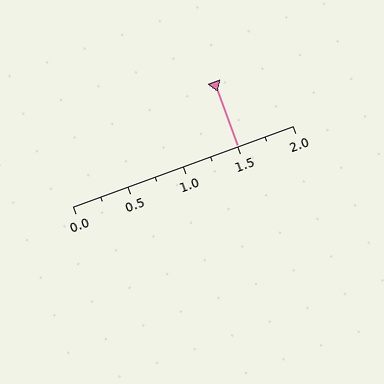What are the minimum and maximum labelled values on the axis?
The axis runs from 0.0 to 2.0.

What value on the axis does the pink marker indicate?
The marker indicates approximately 1.5.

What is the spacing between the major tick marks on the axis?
The major ticks are spaced 0.5 apart.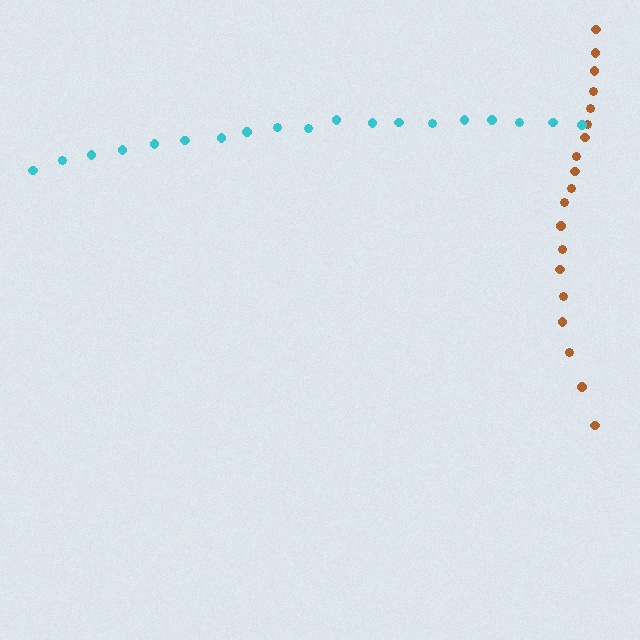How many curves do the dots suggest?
There are 2 distinct paths.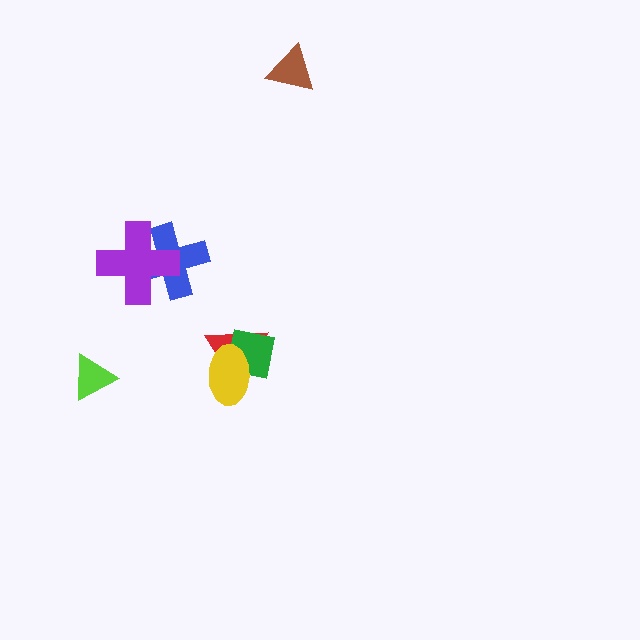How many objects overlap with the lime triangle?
0 objects overlap with the lime triangle.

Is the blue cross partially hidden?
Yes, it is partially covered by another shape.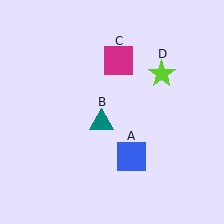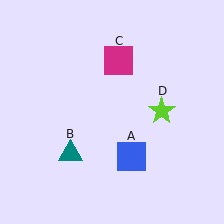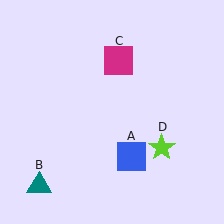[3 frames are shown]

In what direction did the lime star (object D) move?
The lime star (object D) moved down.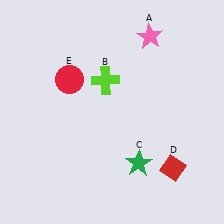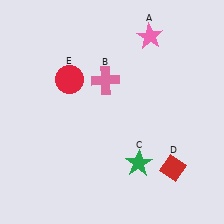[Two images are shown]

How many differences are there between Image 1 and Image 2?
There is 1 difference between the two images.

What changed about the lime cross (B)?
In Image 1, B is lime. In Image 2, it changed to pink.